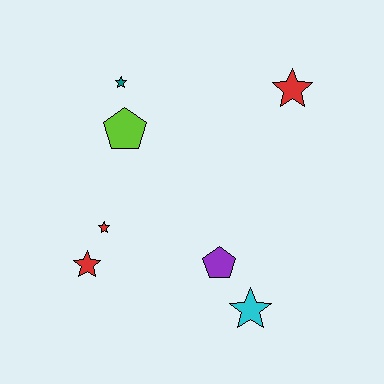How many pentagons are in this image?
There are 2 pentagons.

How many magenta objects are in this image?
There are no magenta objects.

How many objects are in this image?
There are 7 objects.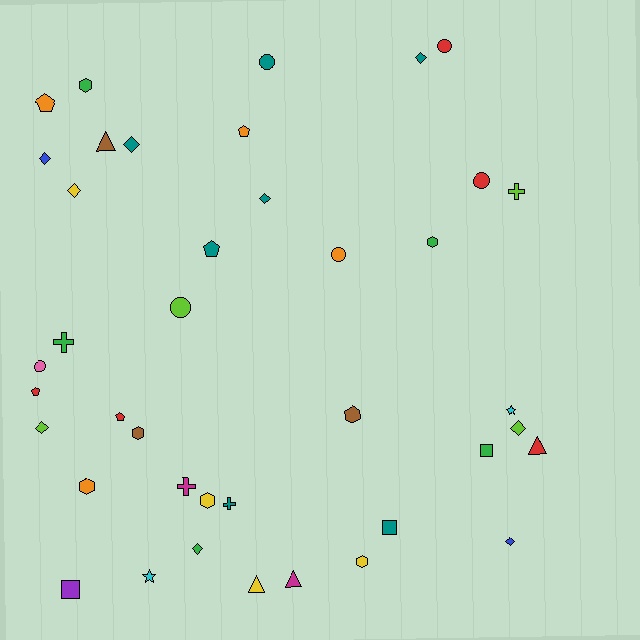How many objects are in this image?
There are 40 objects.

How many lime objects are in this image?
There are 4 lime objects.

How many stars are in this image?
There are 2 stars.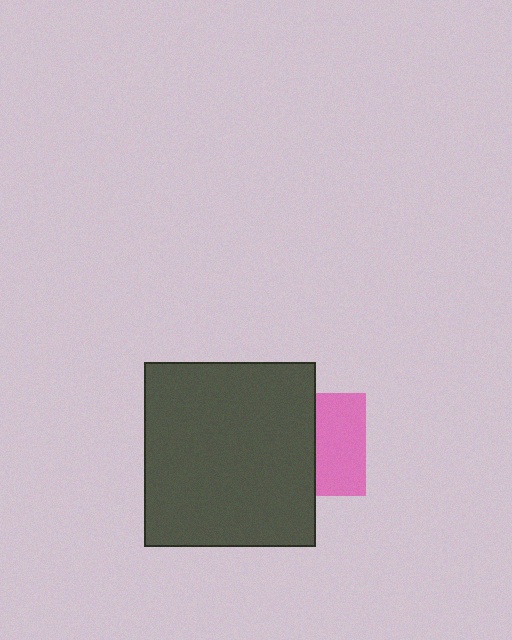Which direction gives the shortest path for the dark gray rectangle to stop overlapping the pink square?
Moving left gives the shortest separation.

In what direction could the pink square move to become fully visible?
The pink square could move right. That would shift it out from behind the dark gray rectangle entirely.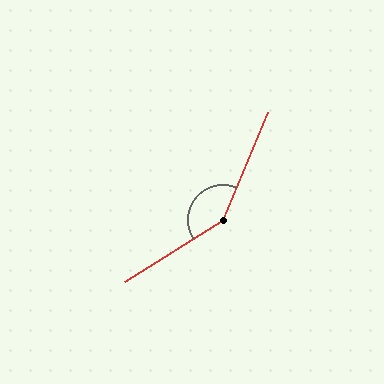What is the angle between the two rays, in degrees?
Approximately 145 degrees.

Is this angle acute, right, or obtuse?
It is obtuse.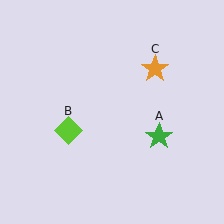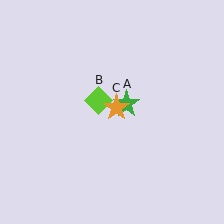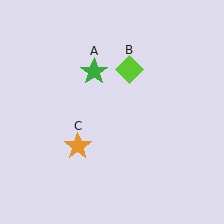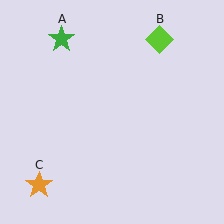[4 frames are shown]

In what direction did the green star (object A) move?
The green star (object A) moved up and to the left.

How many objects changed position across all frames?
3 objects changed position: green star (object A), lime diamond (object B), orange star (object C).